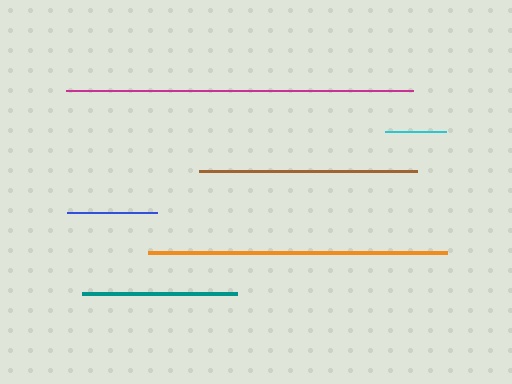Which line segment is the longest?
The magenta line is the longest at approximately 346 pixels.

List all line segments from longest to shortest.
From longest to shortest: magenta, orange, brown, teal, blue, cyan.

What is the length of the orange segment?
The orange segment is approximately 298 pixels long.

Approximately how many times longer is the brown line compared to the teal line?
The brown line is approximately 1.4 times the length of the teal line.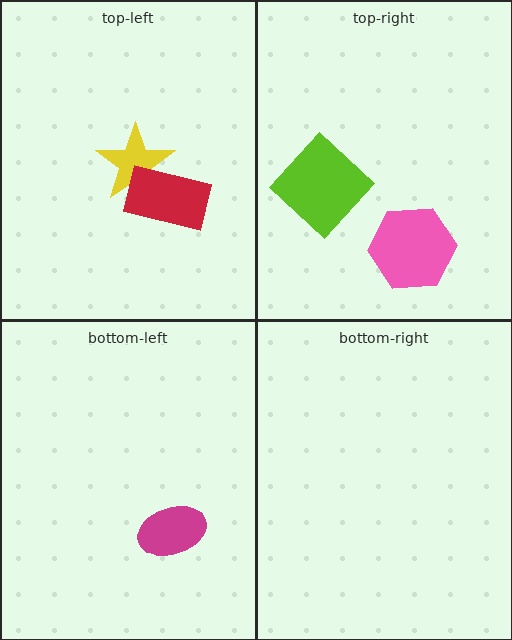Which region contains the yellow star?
The top-left region.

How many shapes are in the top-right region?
2.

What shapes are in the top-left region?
The yellow star, the red rectangle.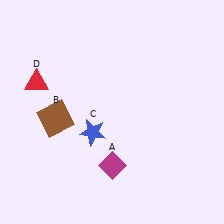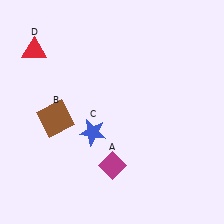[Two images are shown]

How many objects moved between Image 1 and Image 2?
1 object moved between the two images.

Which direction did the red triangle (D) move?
The red triangle (D) moved up.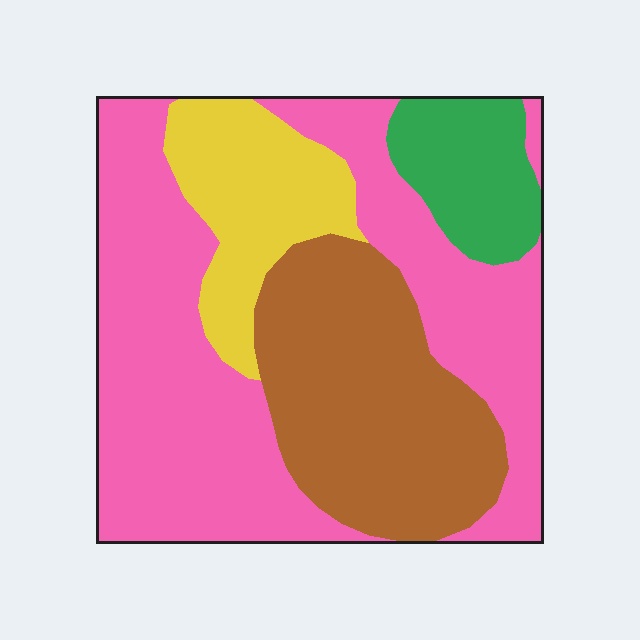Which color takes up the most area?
Pink, at roughly 50%.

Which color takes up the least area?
Green, at roughly 10%.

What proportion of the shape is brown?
Brown takes up about one quarter (1/4) of the shape.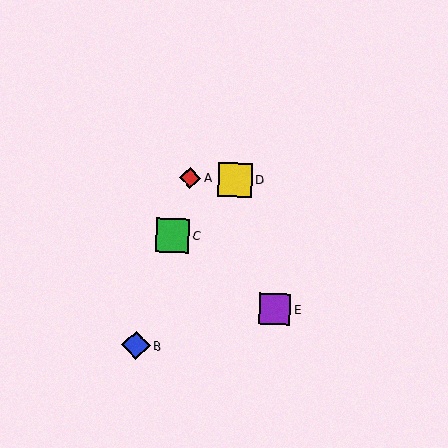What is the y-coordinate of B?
Object B is at y≈345.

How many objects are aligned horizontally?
2 objects (A, D) are aligned horizontally.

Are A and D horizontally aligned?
Yes, both are at y≈178.